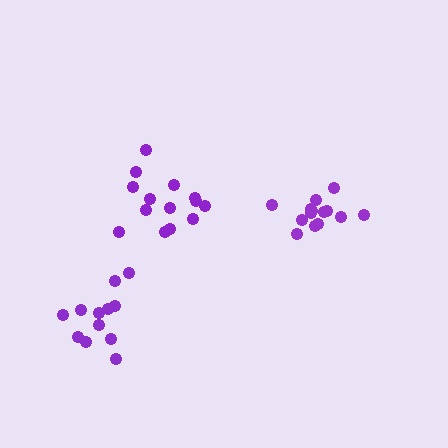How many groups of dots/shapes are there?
There are 3 groups.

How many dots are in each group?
Group 1: 13 dots, Group 2: 14 dots, Group 3: 14 dots (41 total).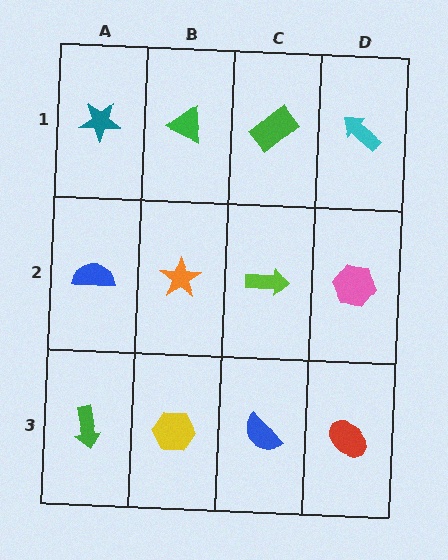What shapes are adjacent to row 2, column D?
A cyan arrow (row 1, column D), a red ellipse (row 3, column D), a lime arrow (row 2, column C).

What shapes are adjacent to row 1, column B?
An orange star (row 2, column B), a teal star (row 1, column A), a green rectangle (row 1, column C).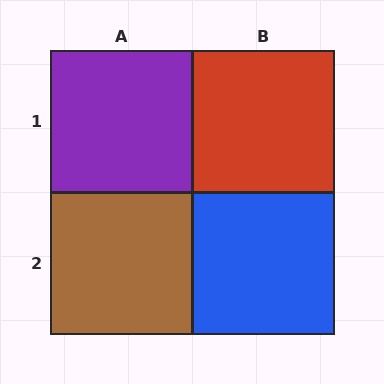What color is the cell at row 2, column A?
Brown.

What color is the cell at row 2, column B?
Blue.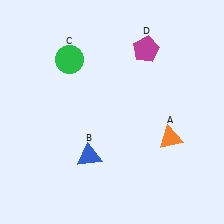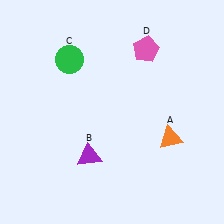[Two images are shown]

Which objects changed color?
B changed from blue to purple. D changed from magenta to pink.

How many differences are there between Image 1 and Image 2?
There are 2 differences between the two images.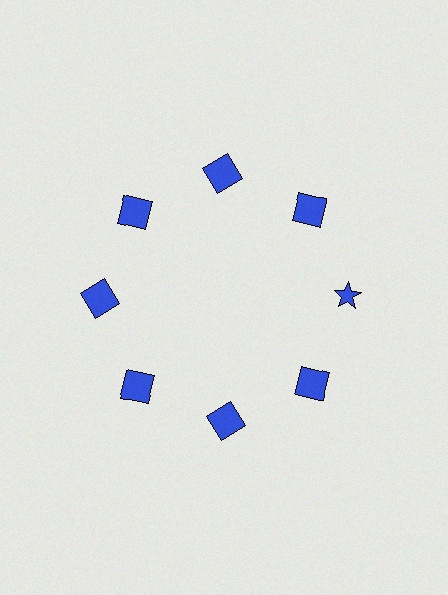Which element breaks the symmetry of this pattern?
The blue star at roughly the 3 o'clock position breaks the symmetry. All other shapes are blue squares.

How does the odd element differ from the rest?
It has a different shape: star instead of square.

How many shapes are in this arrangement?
There are 8 shapes arranged in a ring pattern.